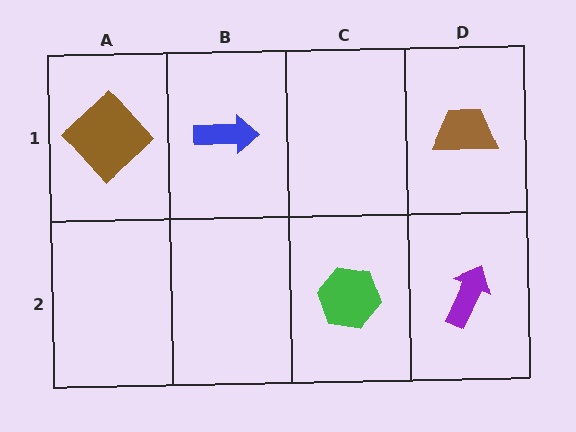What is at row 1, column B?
A blue arrow.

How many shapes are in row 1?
3 shapes.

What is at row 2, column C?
A green hexagon.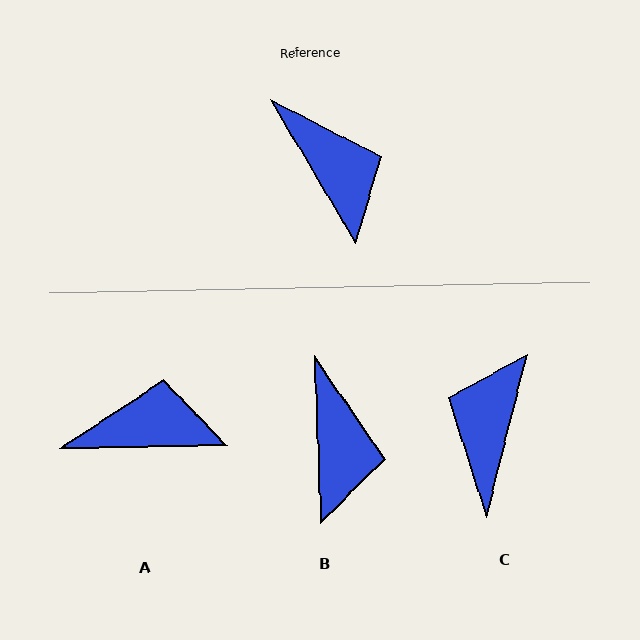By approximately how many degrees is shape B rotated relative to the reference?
Approximately 29 degrees clockwise.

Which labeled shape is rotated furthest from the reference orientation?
C, about 135 degrees away.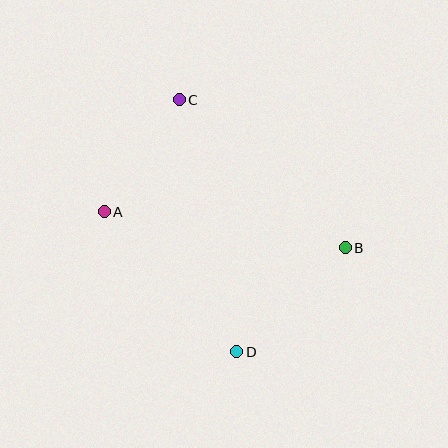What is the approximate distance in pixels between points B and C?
The distance between B and C is approximately 222 pixels.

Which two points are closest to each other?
Points A and C are closest to each other.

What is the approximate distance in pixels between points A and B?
The distance between A and B is approximately 244 pixels.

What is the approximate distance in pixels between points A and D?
The distance between A and D is approximately 193 pixels.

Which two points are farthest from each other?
Points C and D are farthest from each other.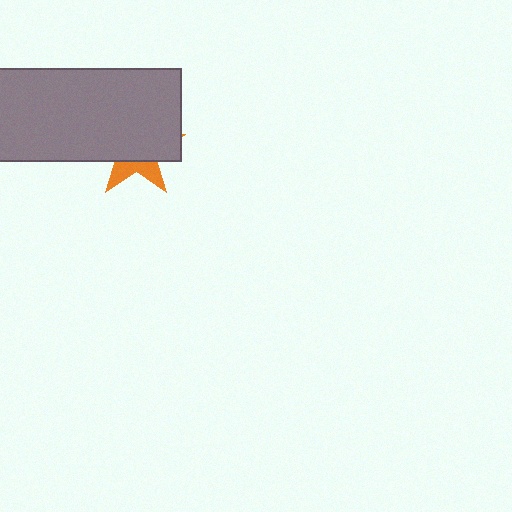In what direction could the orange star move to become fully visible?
The orange star could move down. That would shift it out from behind the gray rectangle entirely.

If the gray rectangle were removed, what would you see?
You would see the complete orange star.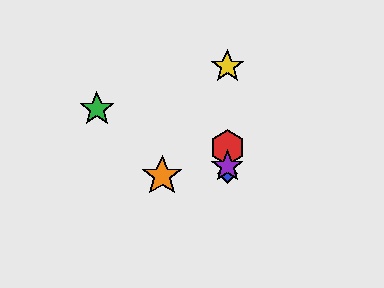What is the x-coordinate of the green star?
The green star is at x≈97.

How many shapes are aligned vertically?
4 shapes (the red hexagon, the blue diamond, the yellow star, the purple star) are aligned vertically.